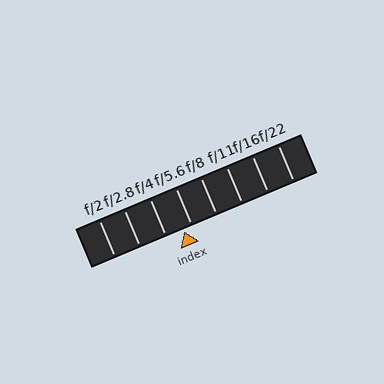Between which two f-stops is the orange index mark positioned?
The index mark is between f/4 and f/5.6.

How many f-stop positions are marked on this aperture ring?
There are 8 f-stop positions marked.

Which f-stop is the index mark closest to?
The index mark is closest to f/5.6.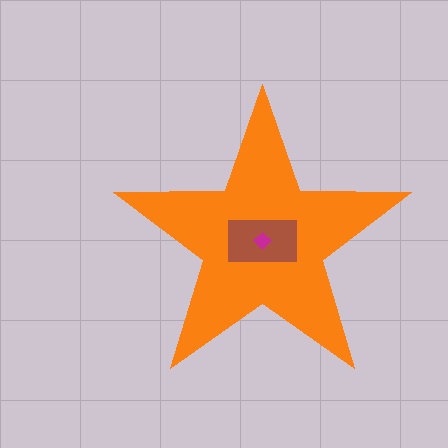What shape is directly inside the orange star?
The brown rectangle.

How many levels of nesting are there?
3.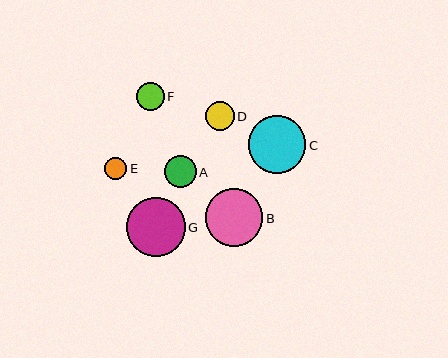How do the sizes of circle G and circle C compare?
Circle G and circle C are approximately the same size.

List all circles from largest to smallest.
From largest to smallest: G, C, B, A, D, F, E.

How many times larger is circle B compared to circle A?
Circle B is approximately 1.8 times the size of circle A.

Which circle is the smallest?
Circle E is the smallest with a size of approximately 22 pixels.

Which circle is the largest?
Circle G is the largest with a size of approximately 58 pixels.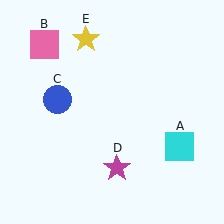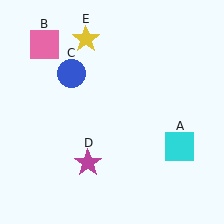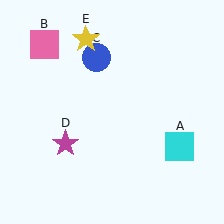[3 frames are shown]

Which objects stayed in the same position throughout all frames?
Cyan square (object A) and pink square (object B) and yellow star (object E) remained stationary.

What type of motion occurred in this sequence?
The blue circle (object C), magenta star (object D) rotated clockwise around the center of the scene.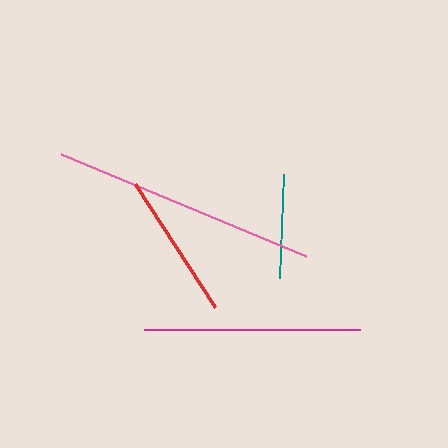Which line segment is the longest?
The pink line is the longest at approximately 266 pixels.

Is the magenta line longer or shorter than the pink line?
The pink line is longer than the magenta line.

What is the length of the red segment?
The red segment is approximately 146 pixels long.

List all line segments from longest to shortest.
From longest to shortest: pink, magenta, red, teal.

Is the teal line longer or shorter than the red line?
The red line is longer than the teal line.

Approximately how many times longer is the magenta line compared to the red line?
The magenta line is approximately 1.5 times the length of the red line.